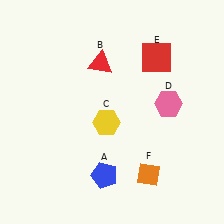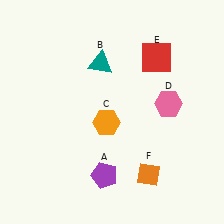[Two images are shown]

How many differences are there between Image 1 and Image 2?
There are 3 differences between the two images.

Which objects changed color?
A changed from blue to purple. B changed from red to teal. C changed from yellow to orange.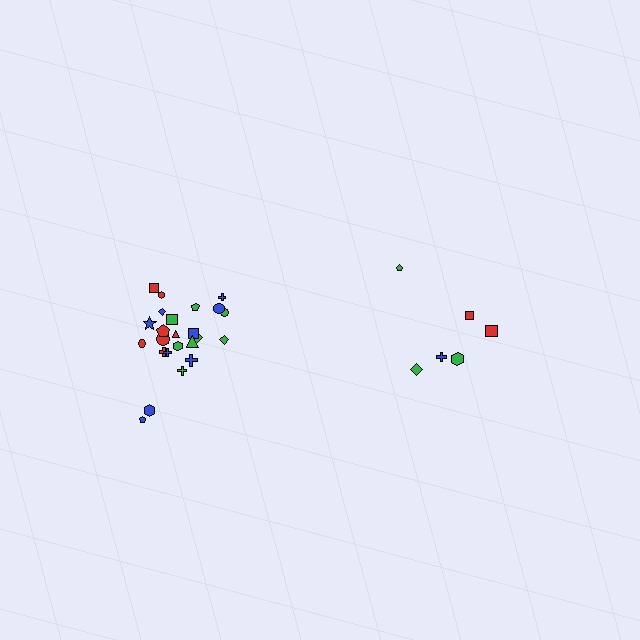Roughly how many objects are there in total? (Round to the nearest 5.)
Roughly 30 objects in total.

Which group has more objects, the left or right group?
The left group.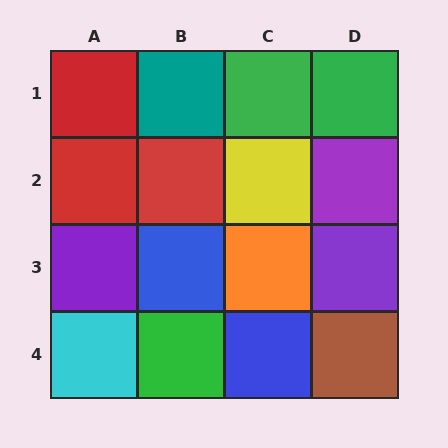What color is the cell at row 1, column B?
Teal.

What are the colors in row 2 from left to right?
Red, red, yellow, purple.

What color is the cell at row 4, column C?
Blue.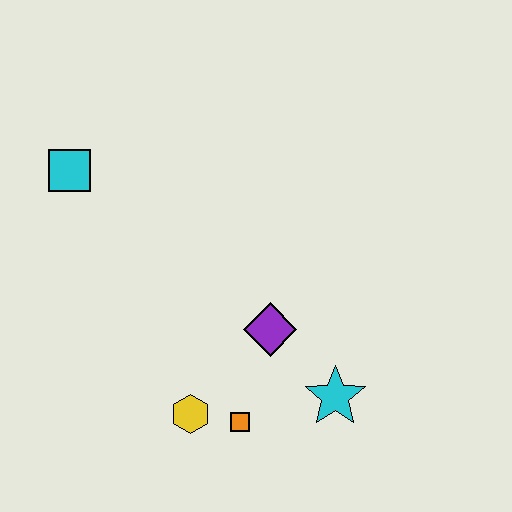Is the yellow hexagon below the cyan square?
Yes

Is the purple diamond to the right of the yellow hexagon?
Yes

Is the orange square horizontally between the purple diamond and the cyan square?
Yes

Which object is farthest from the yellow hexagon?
The cyan square is farthest from the yellow hexagon.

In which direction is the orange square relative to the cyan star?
The orange square is to the left of the cyan star.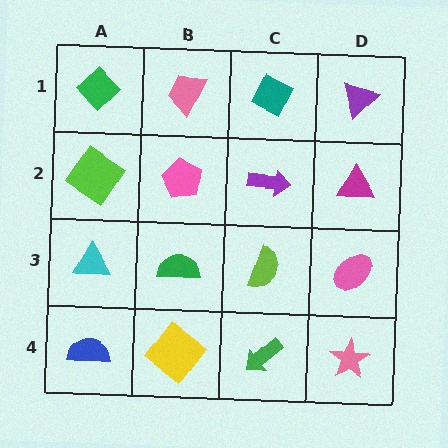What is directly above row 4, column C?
A lime semicircle.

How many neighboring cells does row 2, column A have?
3.